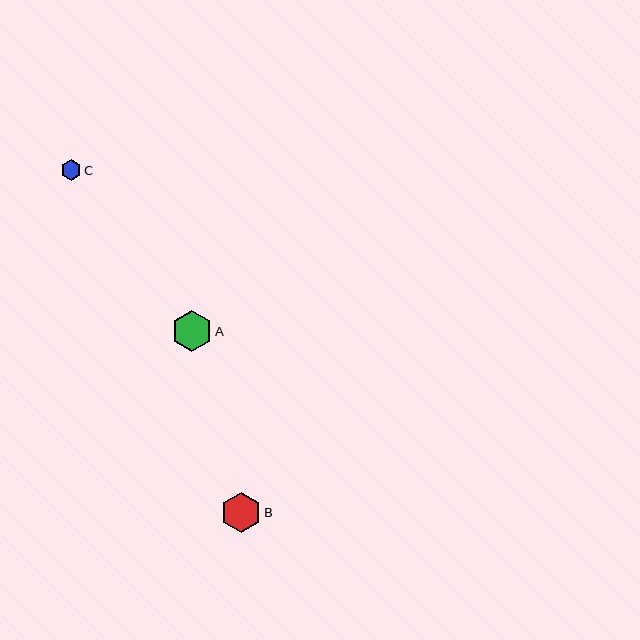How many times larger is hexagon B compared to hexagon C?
Hexagon B is approximately 2.0 times the size of hexagon C.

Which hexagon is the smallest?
Hexagon C is the smallest with a size of approximately 20 pixels.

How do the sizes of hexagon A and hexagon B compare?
Hexagon A and hexagon B are approximately the same size.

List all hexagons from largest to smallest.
From largest to smallest: A, B, C.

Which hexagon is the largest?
Hexagon A is the largest with a size of approximately 41 pixels.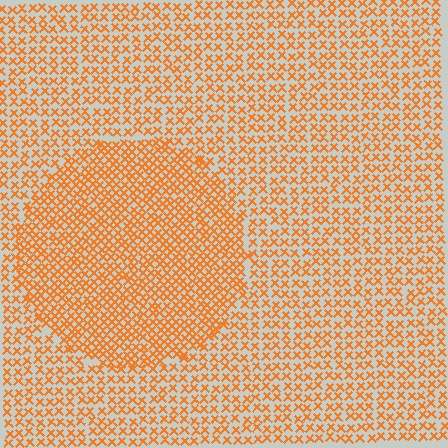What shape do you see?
I see a circle.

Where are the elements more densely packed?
The elements are more densely packed inside the circle boundary.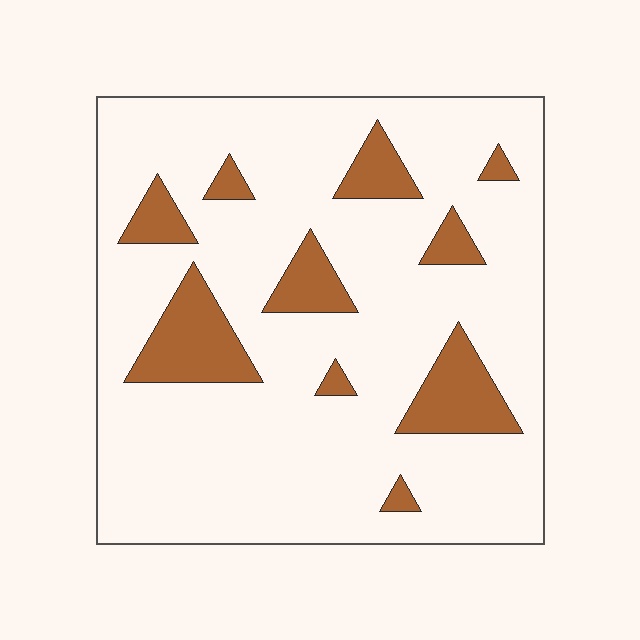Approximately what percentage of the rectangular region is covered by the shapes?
Approximately 15%.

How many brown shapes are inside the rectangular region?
10.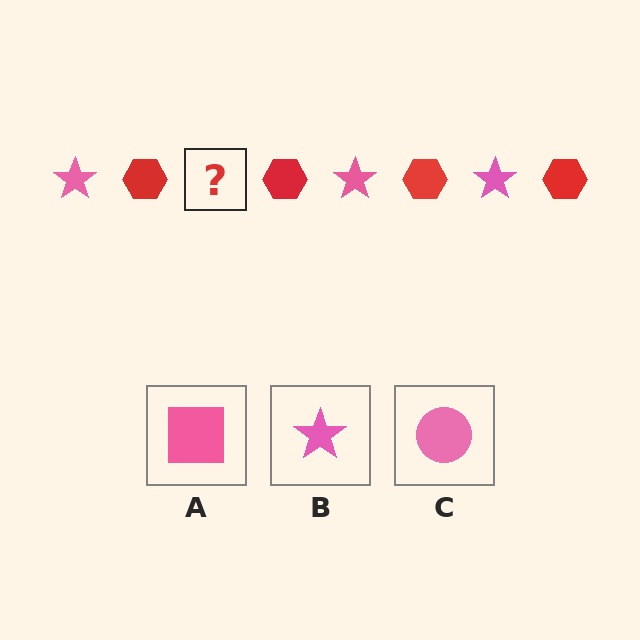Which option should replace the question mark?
Option B.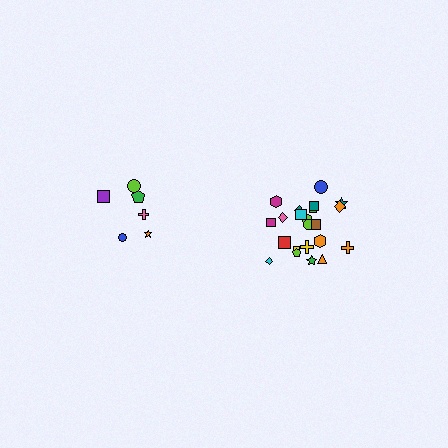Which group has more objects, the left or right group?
The right group.